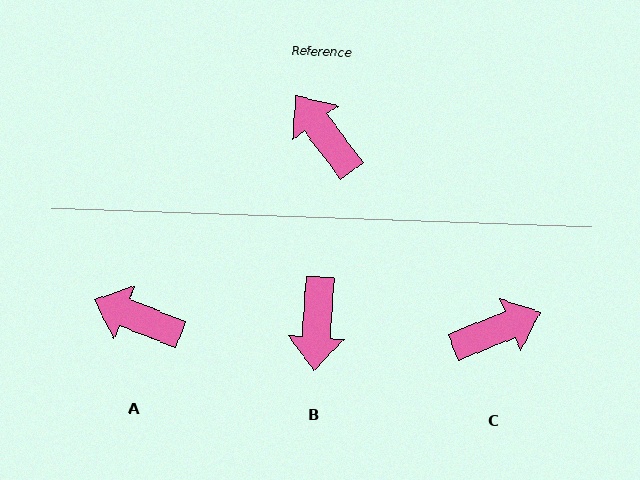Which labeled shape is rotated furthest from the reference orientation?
B, about 139 degrees away.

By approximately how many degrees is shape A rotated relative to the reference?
Approximately 32 degrees counter-clockwise.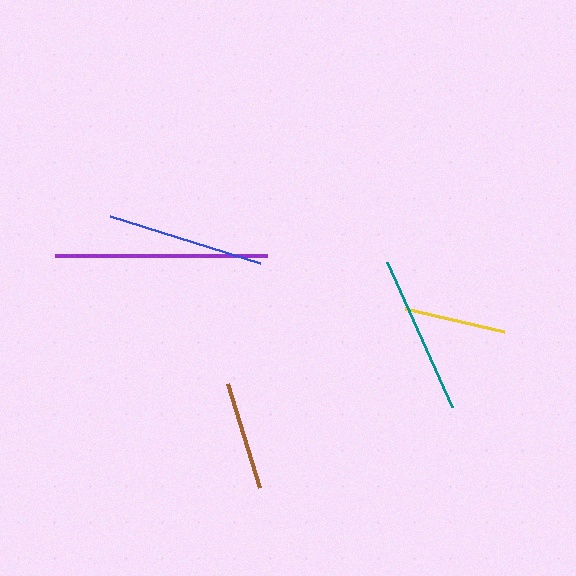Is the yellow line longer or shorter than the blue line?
The blue line is longer than the yellow line.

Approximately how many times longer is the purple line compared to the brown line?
The purple line is approximately 1.9 times the length of the brown line.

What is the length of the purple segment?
The purple segment is approximately 212 pixels long.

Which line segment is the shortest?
The yellow line is the shortest at approximately 102 pixels.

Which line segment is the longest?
The purple line is the longest at approximately 212 pixels.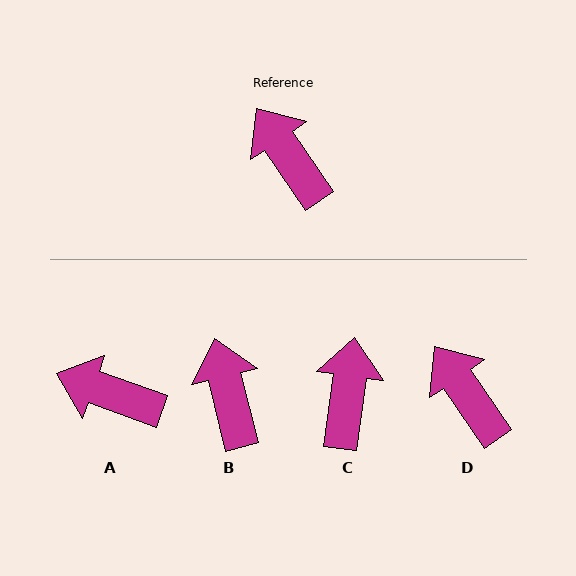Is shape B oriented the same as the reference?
No, it is off by about 20 degrees.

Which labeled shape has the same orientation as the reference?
D.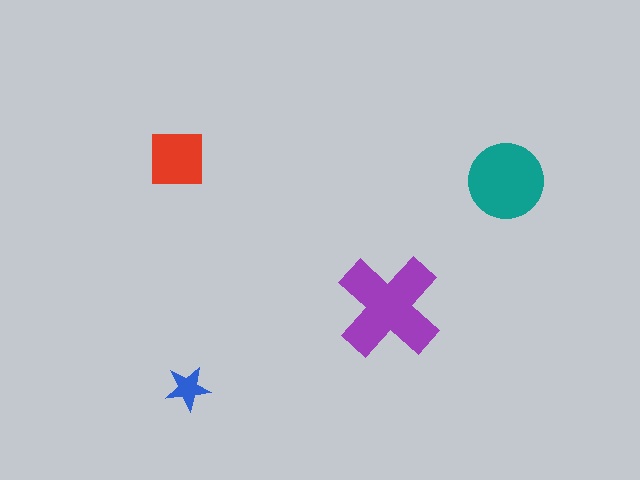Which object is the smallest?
The blue star.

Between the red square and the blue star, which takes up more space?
The red square.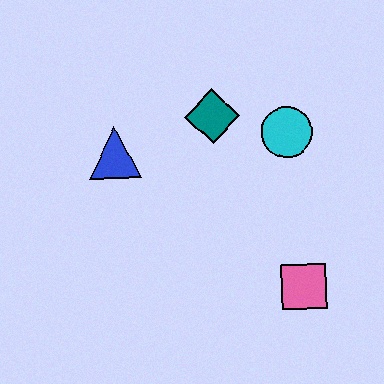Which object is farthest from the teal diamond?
The pink square is farthest from the teal diamond.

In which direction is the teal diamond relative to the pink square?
The teal diamond is above the pink square.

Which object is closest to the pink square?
The cyan circle is closest to the pink square.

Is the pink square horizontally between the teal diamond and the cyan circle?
No